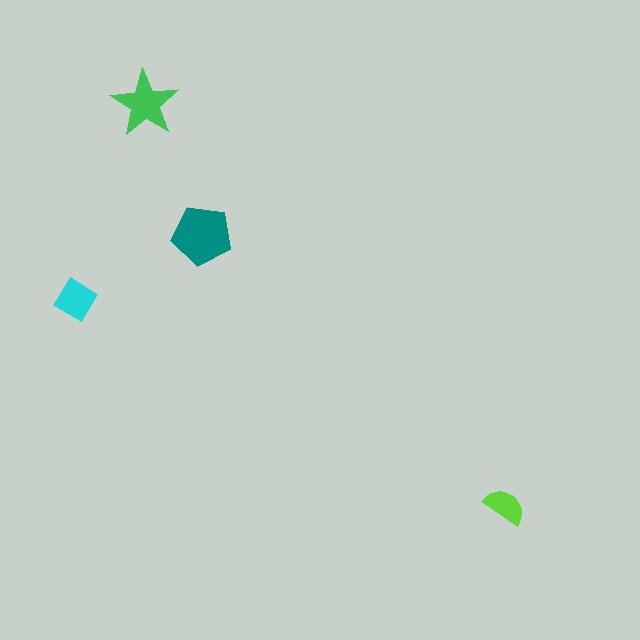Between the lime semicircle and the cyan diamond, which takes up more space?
The cyan diamond.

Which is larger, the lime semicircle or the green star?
The green star.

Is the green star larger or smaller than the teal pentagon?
Smaller.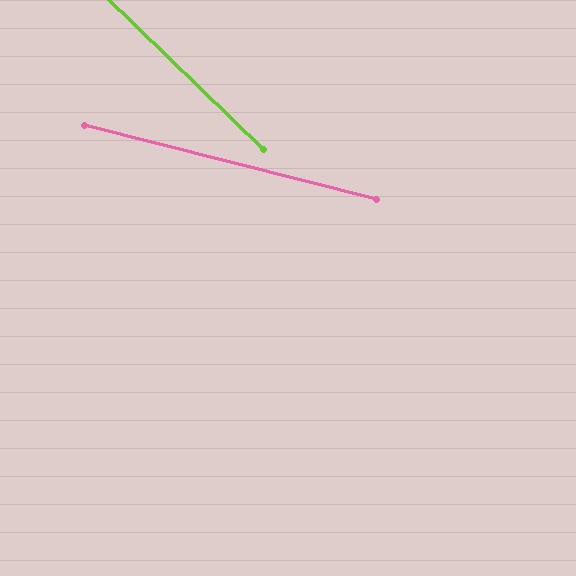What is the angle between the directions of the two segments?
Approximately 30 degrees.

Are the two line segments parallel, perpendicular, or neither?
Neither parallel nor perpendicular — they differ by about 30°.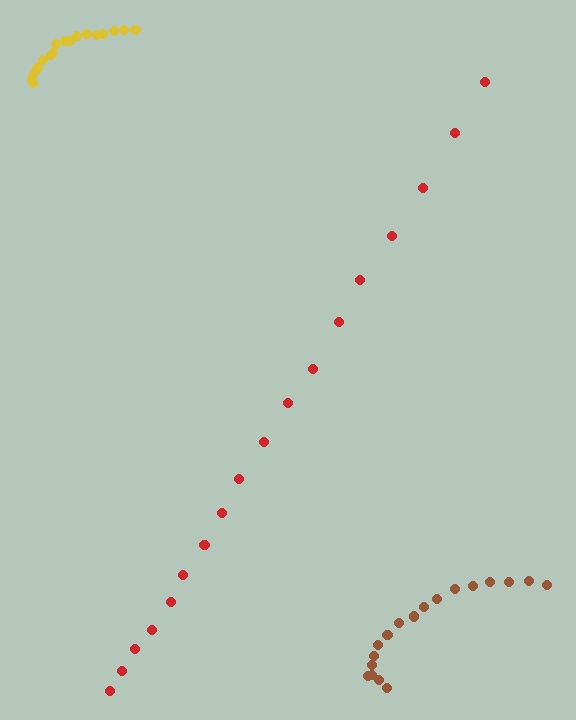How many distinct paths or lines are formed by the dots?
There are 3 distinct paths.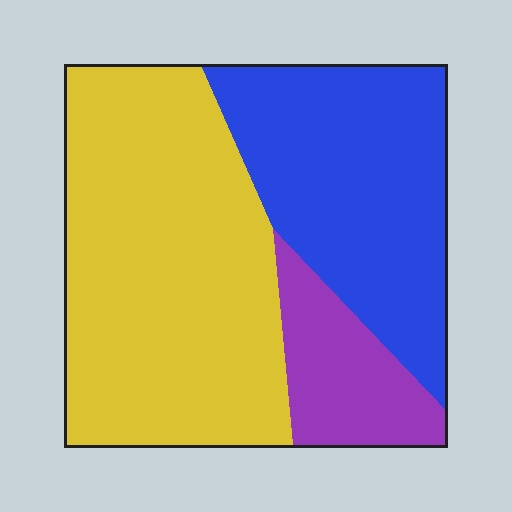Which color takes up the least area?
Purple, at roughly 15%.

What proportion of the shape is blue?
Blue covers roughly 35% of the shape.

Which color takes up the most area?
Yellow, at roughly 50%.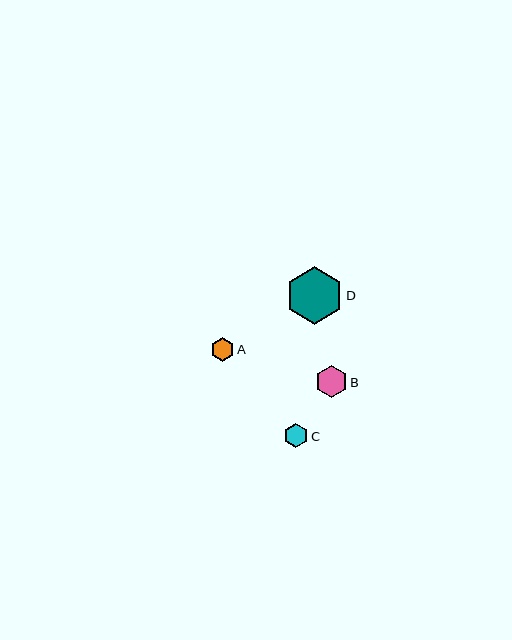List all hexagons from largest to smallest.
From largest to smallest: D, B, C, A.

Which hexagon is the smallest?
Hexagon A is the smallest with a size of approximately 23 pixels.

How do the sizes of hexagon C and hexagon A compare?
Hexagon C and hexagon A are approximately the same size.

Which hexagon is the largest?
Hexagon D is the largest with a size of approximately 58 pixels.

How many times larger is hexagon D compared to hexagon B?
Hexagon D is approximately 1.8 times the size of hexagon B.